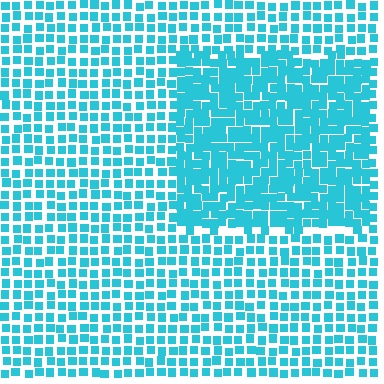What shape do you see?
I see a rectangle.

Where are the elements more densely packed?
The elements are more densely packed inside the rectangle boundary.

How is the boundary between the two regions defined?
The boundary is defined by a change in element density (approximately 1.8x ratio). All elements are the same color, size, and shape.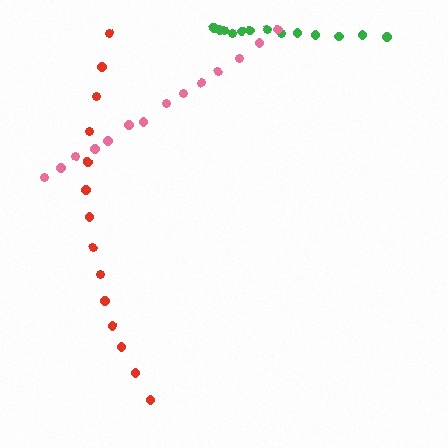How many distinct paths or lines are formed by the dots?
There are 3 distinct paths.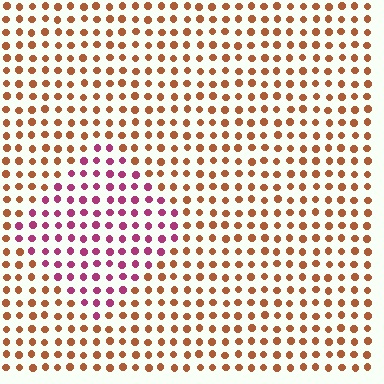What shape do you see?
I see a diamond.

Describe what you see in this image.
The image is filled with small brown elements in a uniform arrangement. A diamond-shaped region is visible where the elements are tinted to a slightly different hue, forming a subtle color boundary.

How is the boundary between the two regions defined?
The boundary is defined purely by a slight shift in hue (about 54 degrees). Spacing, size, and orientation are identical on both sides.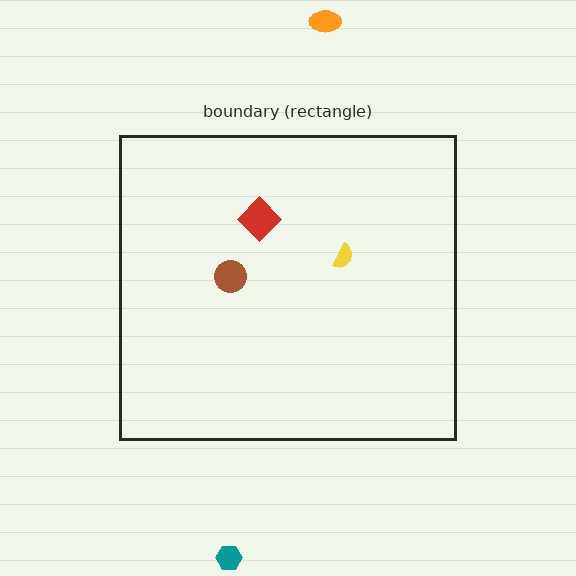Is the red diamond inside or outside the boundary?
Inside.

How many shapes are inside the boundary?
3 inside, 2 outside.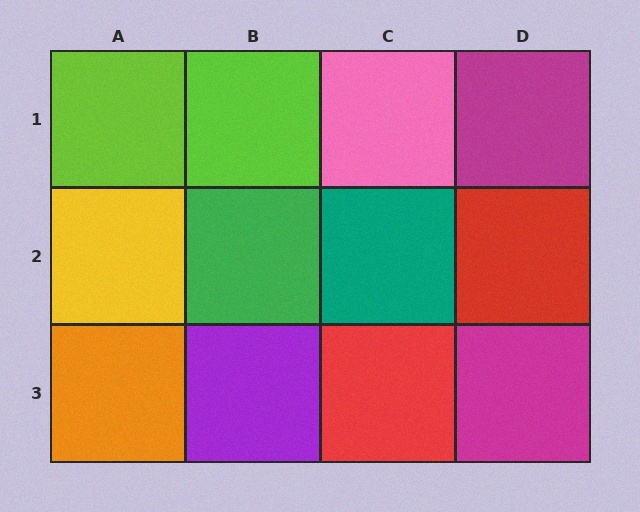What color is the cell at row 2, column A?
Yellow.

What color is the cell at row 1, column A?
Lime.